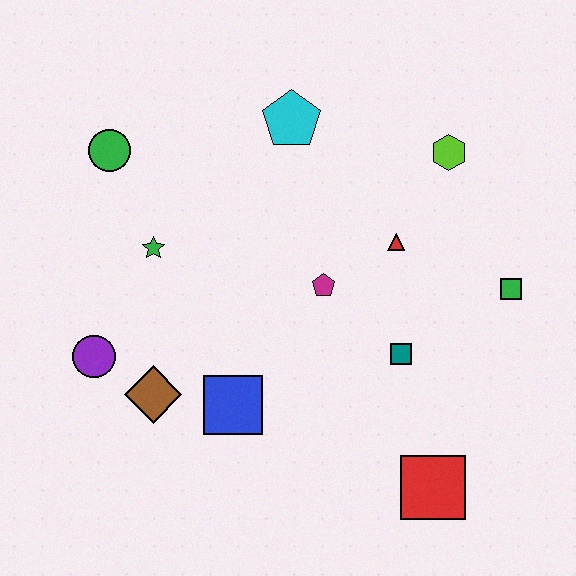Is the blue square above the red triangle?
No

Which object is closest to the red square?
The teal square is closest to the red square.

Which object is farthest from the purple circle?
The green square is farthest from the purple circle.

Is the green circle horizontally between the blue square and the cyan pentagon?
No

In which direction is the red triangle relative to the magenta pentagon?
The red triangle is to the right of the magenta pentagon.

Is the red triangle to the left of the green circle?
No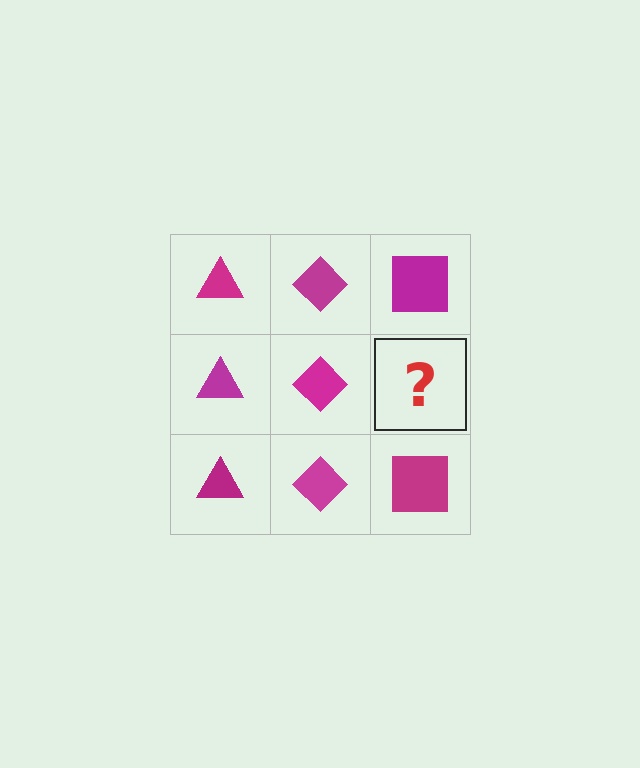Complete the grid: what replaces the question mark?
The question mark should be replaced with a magenta square.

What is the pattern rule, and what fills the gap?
The rule is that each column has a consistent shape. The gap should be filled with a magenta square.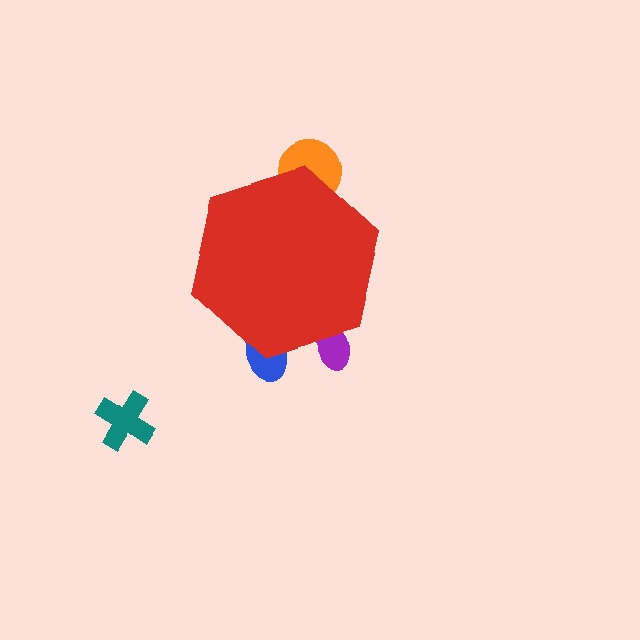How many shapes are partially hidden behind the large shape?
3 shapes are partially hidden.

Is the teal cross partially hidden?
No, the teal cross is fully visible.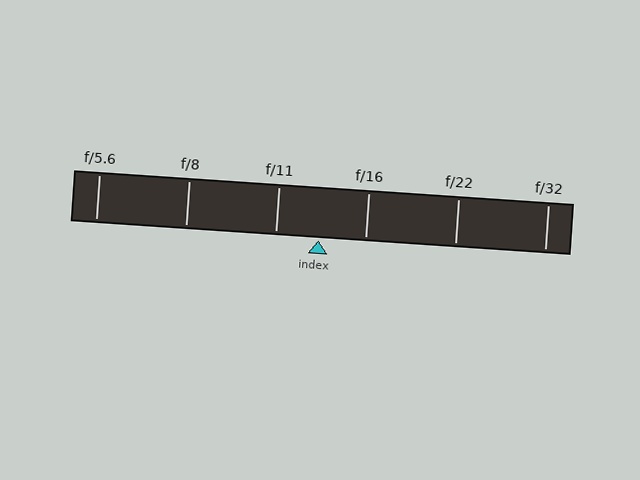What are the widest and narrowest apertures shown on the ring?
The widest aperture shown is f/5.6 and the narrowest is f/32.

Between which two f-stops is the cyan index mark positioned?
The index mark is between f/11 and f/16.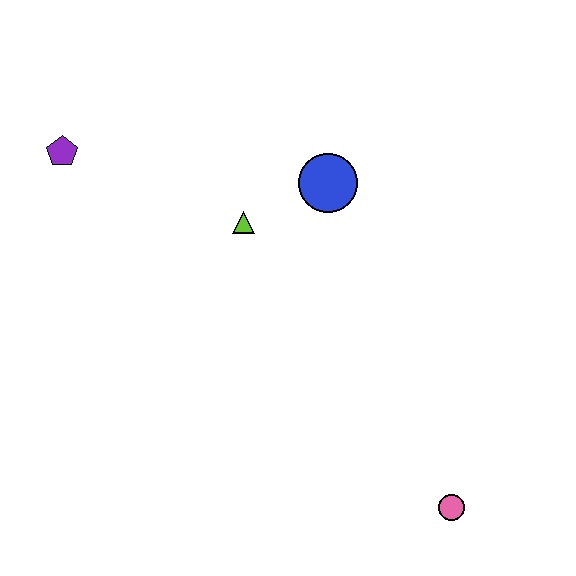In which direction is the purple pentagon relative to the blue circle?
The purple pentagon is to the left of the blue circle.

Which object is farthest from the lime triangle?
The pink circle is farthest from the lime triangle.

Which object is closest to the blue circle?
The lime triangle is closest to the blue circle.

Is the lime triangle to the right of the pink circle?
No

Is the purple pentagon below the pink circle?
No